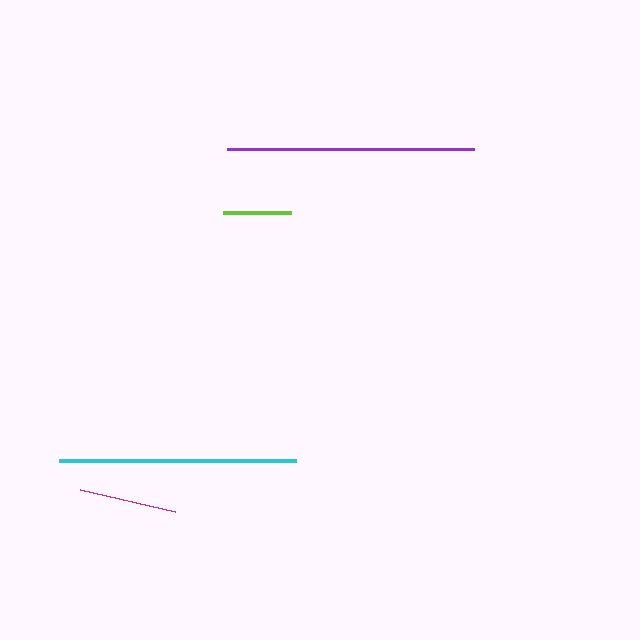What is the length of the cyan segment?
The cyan segment is approximately 237 pixels long.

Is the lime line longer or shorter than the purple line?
The purple line is longer than the lime line.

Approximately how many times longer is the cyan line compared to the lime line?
The cyan line is approximately 3.5 times the length of the lime line.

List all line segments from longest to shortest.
From longest to shortest: purple, cyan, magenta, lime.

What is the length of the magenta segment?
The magenta segment is approximately 97 pixels long.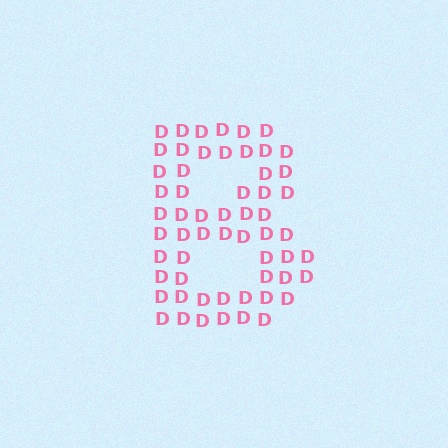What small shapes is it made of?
It is made of small letter D's.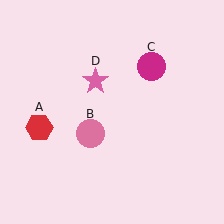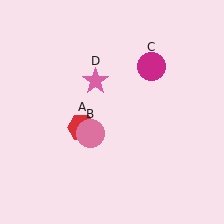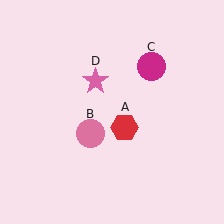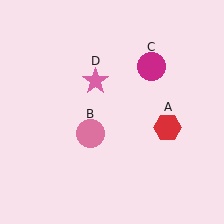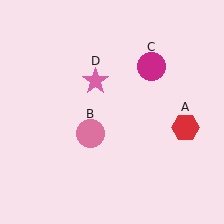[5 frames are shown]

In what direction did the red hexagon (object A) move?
The red hexagon (object A) moved right.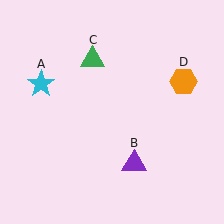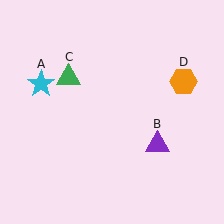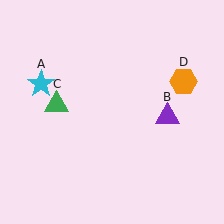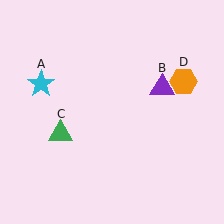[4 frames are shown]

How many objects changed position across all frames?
2 objects changed position: purple triangle (object B), green triangle (object C).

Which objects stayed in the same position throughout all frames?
Cyan star (object A) and orange hexagon (object D) remained stationary.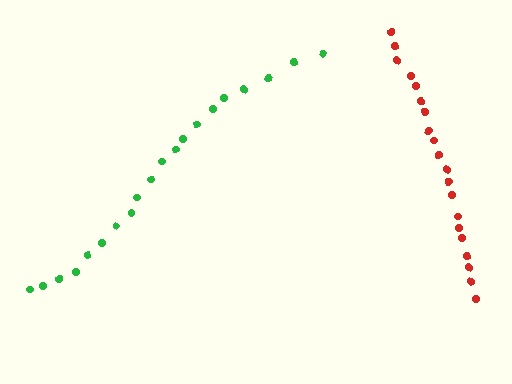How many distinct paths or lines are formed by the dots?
There are 2 distinct paths.